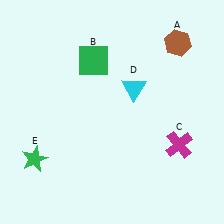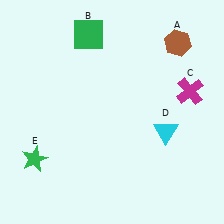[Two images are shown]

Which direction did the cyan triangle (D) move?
The cyan triangle (D) moved down.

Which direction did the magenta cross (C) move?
The magenta cross (C) moved up.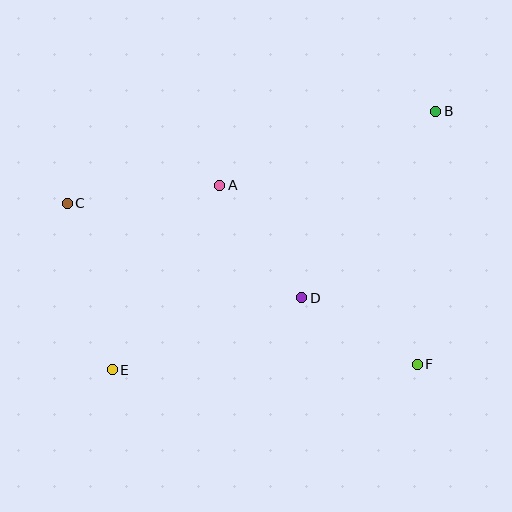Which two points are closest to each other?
Points D and F are closest to each other.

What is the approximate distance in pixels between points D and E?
The distance between D and E is approximately 203 pixels.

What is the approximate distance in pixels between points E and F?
The distance between E and F is approximately 305 pixels.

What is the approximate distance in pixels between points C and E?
The distance between C and E is approximately 172 pixels.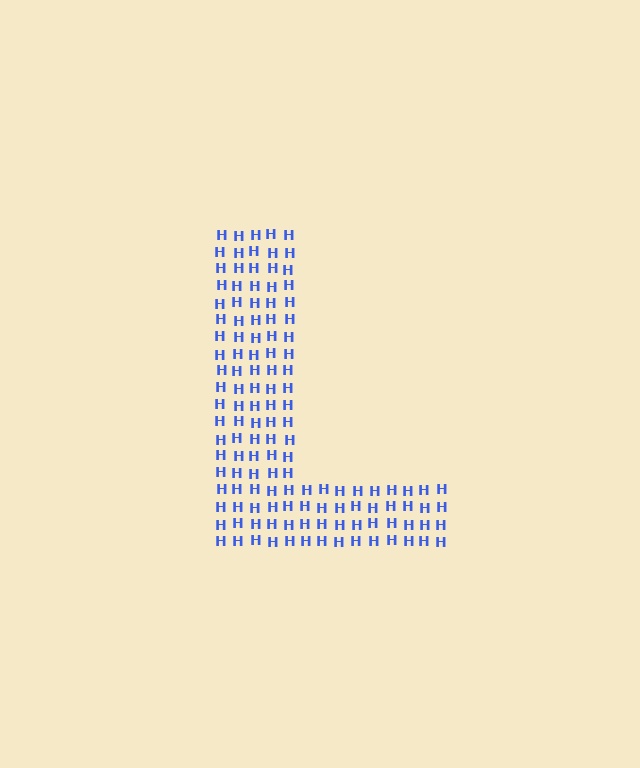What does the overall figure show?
The overall figure shows the letter L.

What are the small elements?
The small elements are letter H's.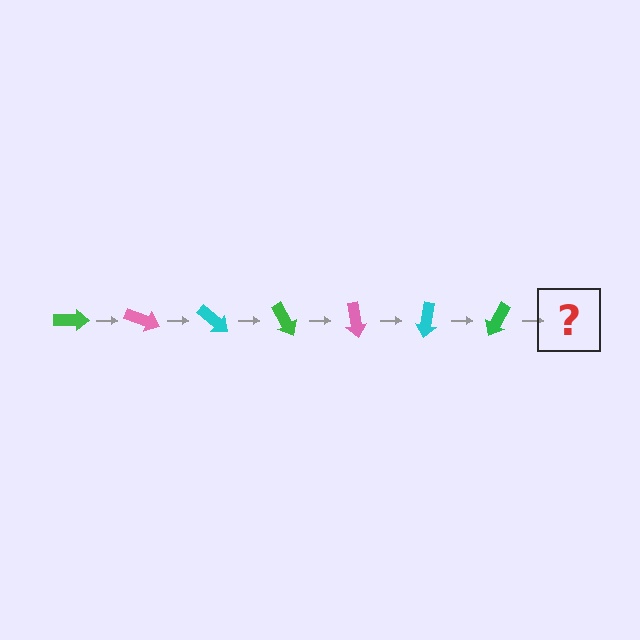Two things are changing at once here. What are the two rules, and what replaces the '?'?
The two rules are that it rotates 20 degrees each step and the color cycles through green, pink, and cyan. The '?' should be a pink arrow, rotated 140 degrees from the start.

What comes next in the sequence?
The next element should be a pink arrow, rotated 140 degrees from the start.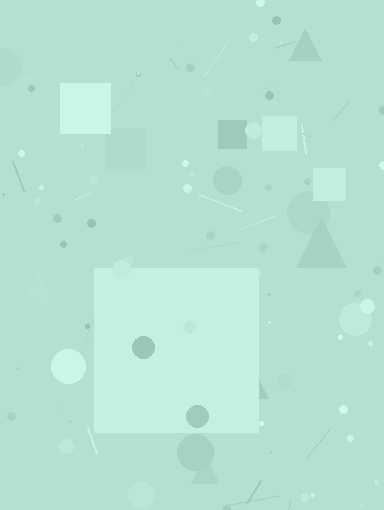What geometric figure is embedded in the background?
A square is embedded in the background.